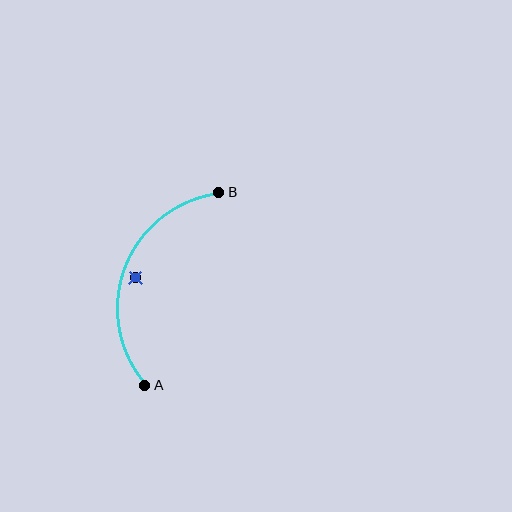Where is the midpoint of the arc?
The arc midpoint is the point on the curve farthest from the straight line joining A and B. It sits to the left of that line.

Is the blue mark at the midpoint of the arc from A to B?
No — the blue mark does not lie on the arc at all. It sits slightly inside the curve.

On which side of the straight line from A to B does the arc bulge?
The arc bulges to the left of the straight line connecting A and B.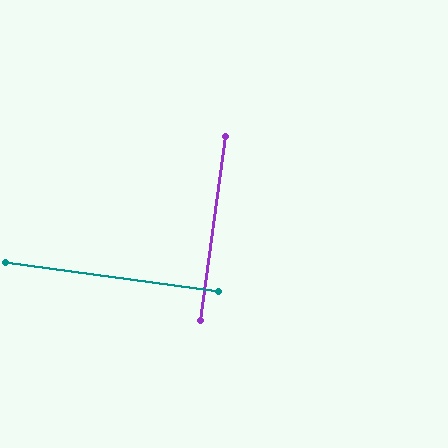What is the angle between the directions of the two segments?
Approximately 90 degrees.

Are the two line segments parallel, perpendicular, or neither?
Perpendicular — they meet at approximately 90°.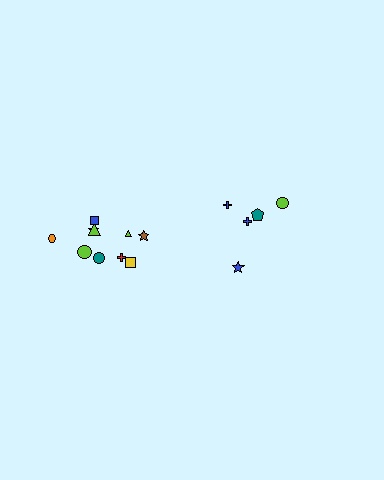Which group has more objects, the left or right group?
The left group.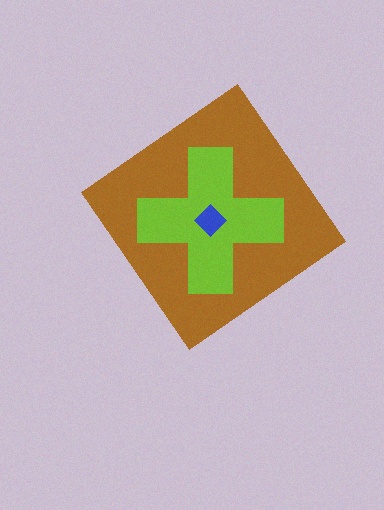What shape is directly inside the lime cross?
The blue diamond.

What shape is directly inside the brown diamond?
The lime cross.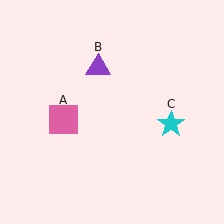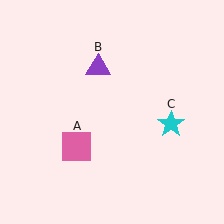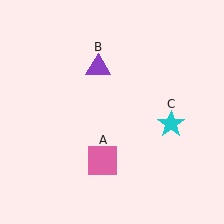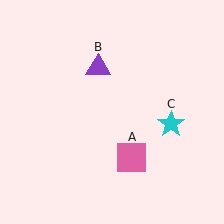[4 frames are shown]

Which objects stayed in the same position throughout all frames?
Purple triangle (object B) and cyan star (object C) remained stationary.